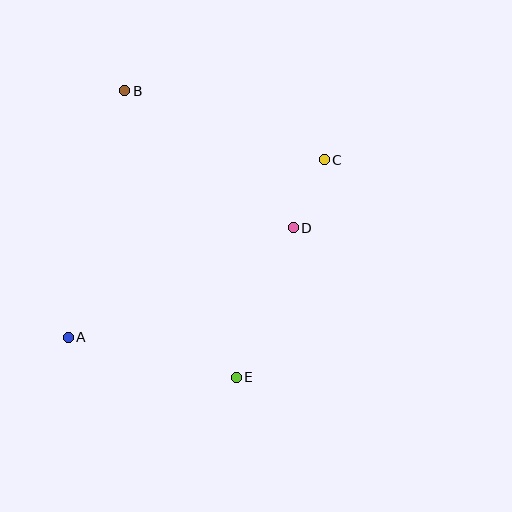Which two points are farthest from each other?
Points A and C are farthest from each other.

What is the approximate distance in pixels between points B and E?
The distance between B and E is approximately 307 pixels.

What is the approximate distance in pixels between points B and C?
The distance between B and C is approximately 211 pixels.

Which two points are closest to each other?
Points C and D are closest to each other.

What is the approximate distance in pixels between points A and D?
The distance between A and D is approximately 250 pixels.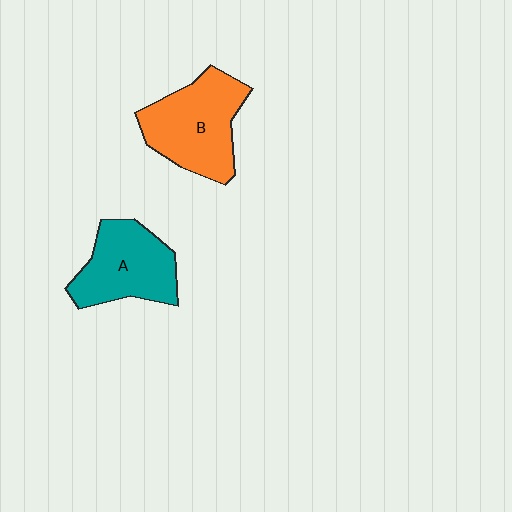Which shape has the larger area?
Shape B (orange).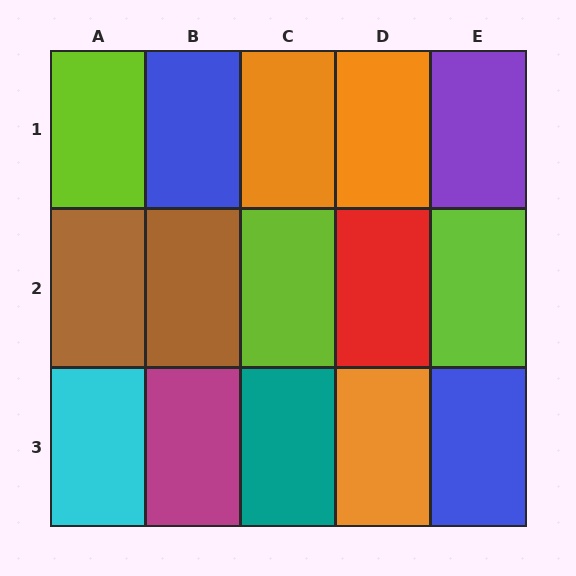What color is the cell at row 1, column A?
Lime.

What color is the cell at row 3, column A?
Cyan.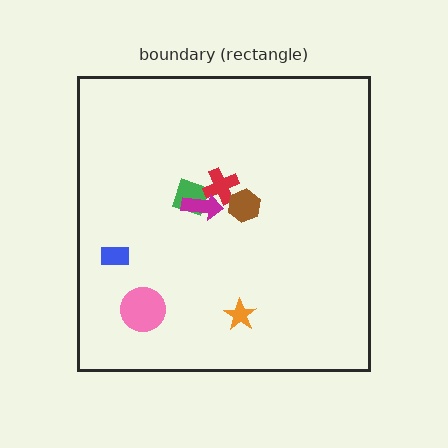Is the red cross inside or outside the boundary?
Inside.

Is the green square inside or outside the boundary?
Inside.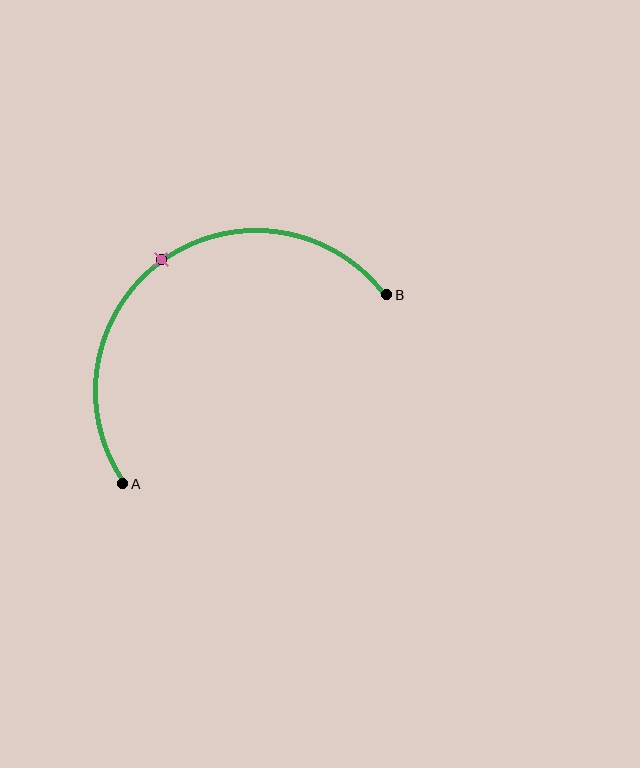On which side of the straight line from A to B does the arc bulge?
The arc bulges above and to the left of the straight line connecting A and B.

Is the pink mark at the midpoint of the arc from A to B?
Yes. The pink mark lies on the arc at equal arc-length from both A and B — it is the arc midpoint.